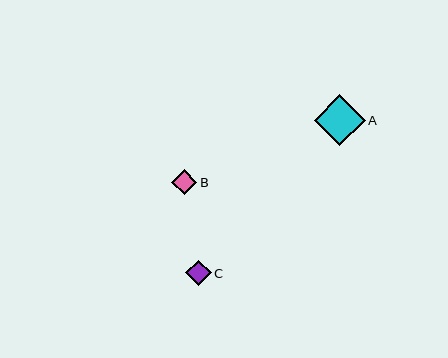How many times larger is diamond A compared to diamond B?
Diamond A is approximately 2.1 times the size of diamond B.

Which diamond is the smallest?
Diamond B is the smallest with a size of approximately 25 pixels.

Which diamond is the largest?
Diamond A is the largest with a size of approximately 51 pixels.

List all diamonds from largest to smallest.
From largest to smallest: A, C, B.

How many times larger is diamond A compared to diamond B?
Diamond A is approximately 2.1 times the size of diamond B.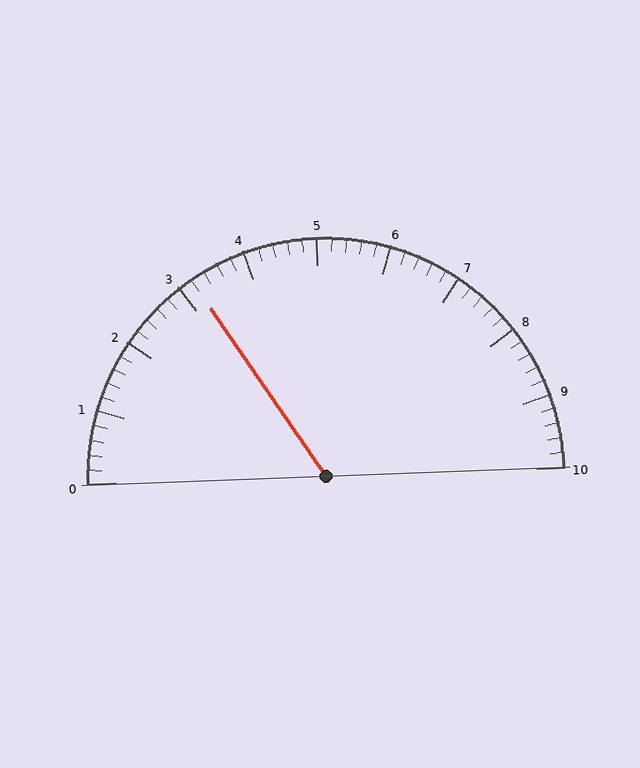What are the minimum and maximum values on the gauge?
The gauge ranges from 0 to 10.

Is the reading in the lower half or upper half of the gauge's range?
The reading is in the lower half of the range (0 to 10).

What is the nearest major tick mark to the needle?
The nearest major tick mark is 3.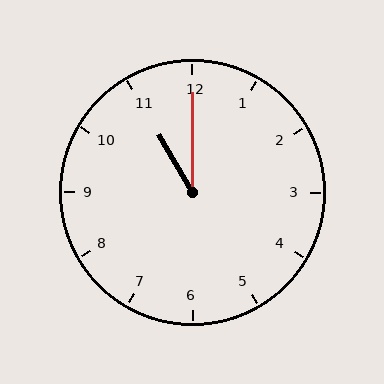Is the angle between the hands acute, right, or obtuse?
It is acute.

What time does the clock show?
11:00.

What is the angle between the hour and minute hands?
Approximately 30 degrees.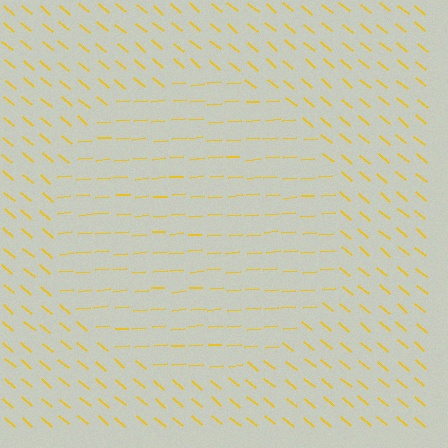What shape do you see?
I see a circle.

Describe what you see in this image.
The image is filled with small yellow line segments. A circle region in the image has lines oriented differently from the surrounding lines, creating a visible texture boundary.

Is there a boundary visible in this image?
Yes, there is a texture boundary formed by a change in line orientation.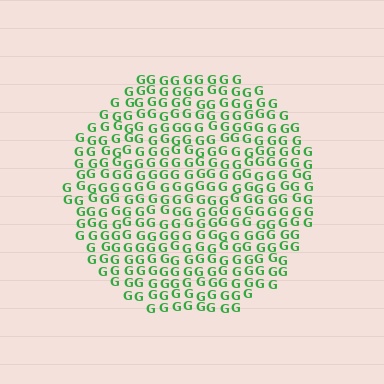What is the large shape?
The large shape is a circle.